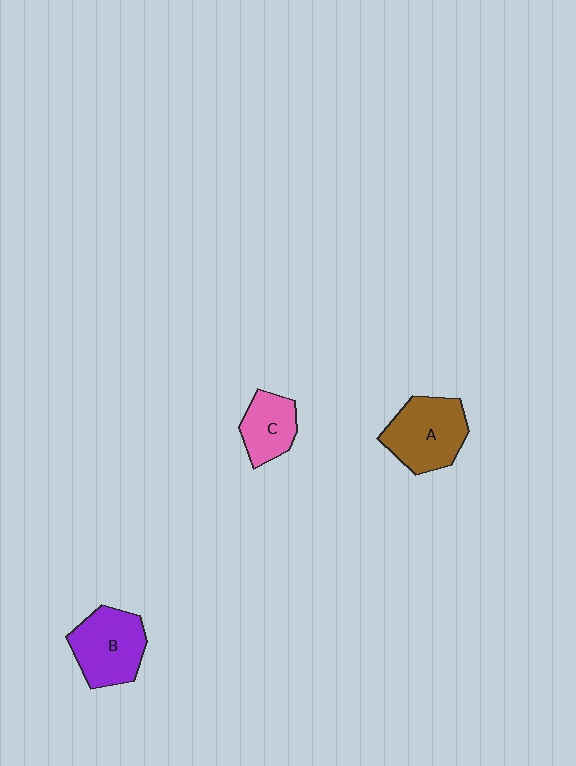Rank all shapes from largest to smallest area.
From largest to smallest: A (brown), B (purple), C (pink).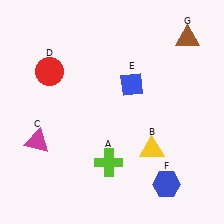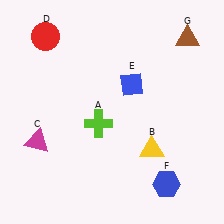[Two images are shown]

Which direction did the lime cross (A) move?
The lime cross (A) moved up.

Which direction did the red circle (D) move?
The red circle (D) moved up.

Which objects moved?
The objects that moved are: the lime cross (A), the red circle (D).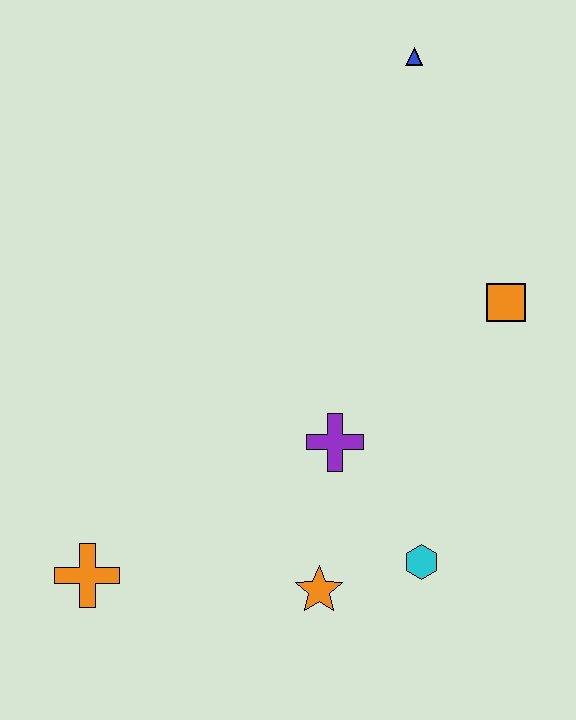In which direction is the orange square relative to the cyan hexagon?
The orange square is above the cyan hexagon.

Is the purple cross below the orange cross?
No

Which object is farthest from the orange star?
The blue triangle is farthest from the orange star.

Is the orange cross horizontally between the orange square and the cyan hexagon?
No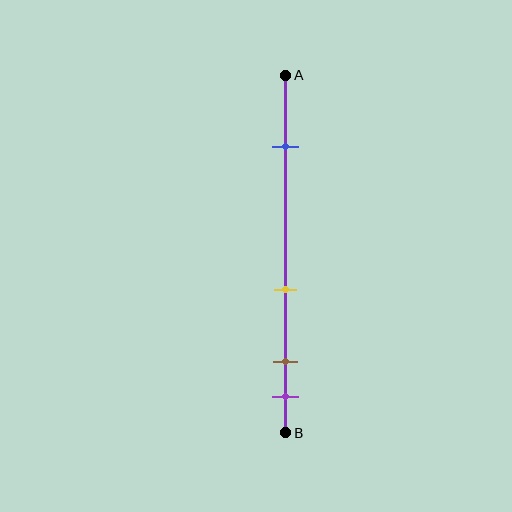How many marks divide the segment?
There are 4 marks dividing the segment.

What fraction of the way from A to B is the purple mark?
The purple mark is approximately 90% (0.9) of the way from A to B.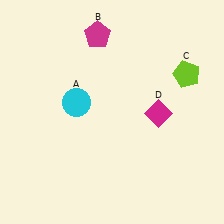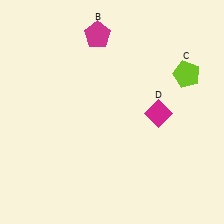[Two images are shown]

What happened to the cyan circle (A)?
The cyan circle (A) was removed in Image 2. It was in the top-left area of Image 1.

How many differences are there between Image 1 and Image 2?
There is 1 difference between the two images.